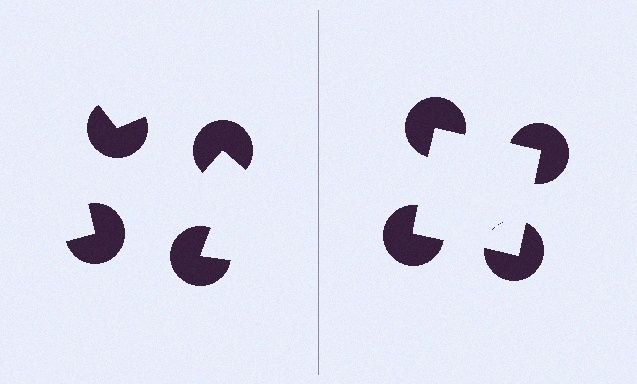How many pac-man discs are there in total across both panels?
8 — 4 on each side.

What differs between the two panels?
The pac-man discs are positioned identically on both sides; only the wedge orientations differ. On the right they align to a square; on the left they are misaligned.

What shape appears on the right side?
An illusory square.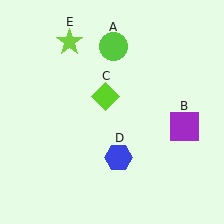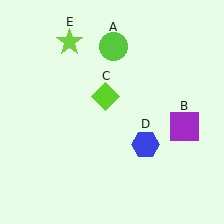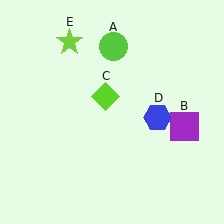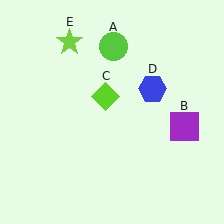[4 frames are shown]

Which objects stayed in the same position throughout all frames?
Lime circle (object A) and purple square (object B) and lime diamond (object C) and lime star (object E) remained stationary.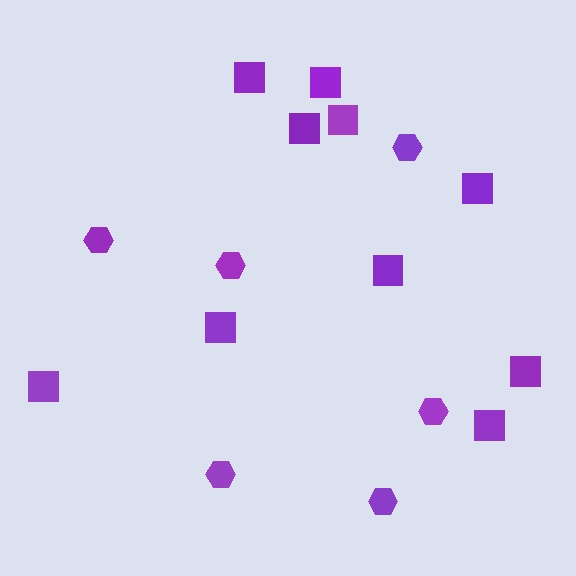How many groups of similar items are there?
There are 2 groups: one group of squares (10) and one group of hexagons (6).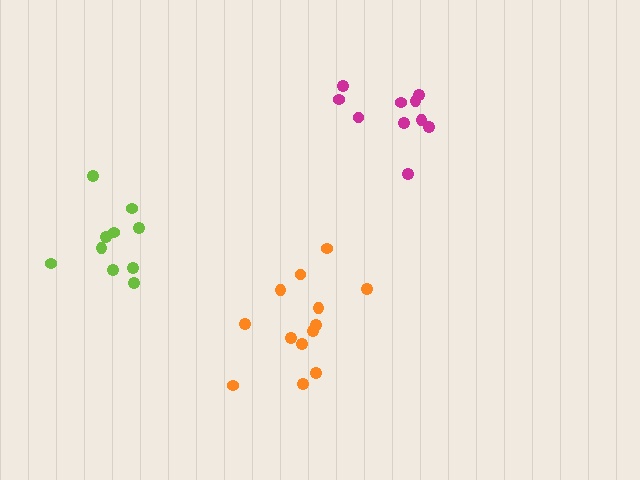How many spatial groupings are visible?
There are 3 spatial groupings.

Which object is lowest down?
The orange cluster is bottommost.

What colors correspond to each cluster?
The clusters are colored: lime, magenta, orange.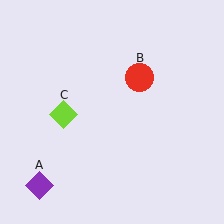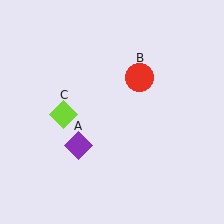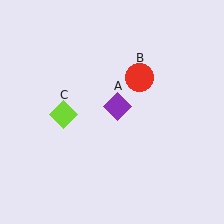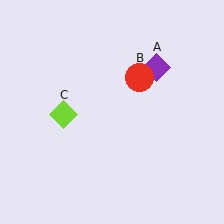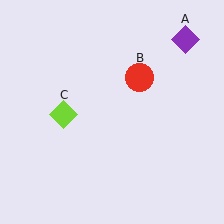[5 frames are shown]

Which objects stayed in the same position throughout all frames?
Red circle (object B) and lime diamond (object C) remained stationary.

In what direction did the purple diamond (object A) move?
The purple diamond (object A) moved up and to the right.